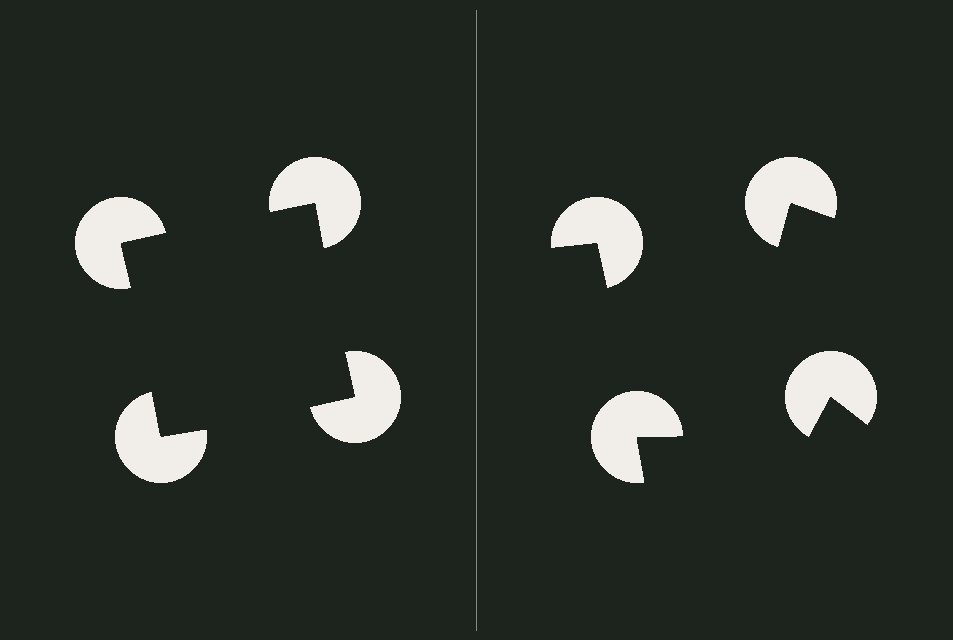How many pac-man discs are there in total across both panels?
8 — 4 on each side.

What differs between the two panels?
The pac-man discs are positioned identically on both sides; only the wedge orientations differ. On the left they align to a square; on the right they are misaligned.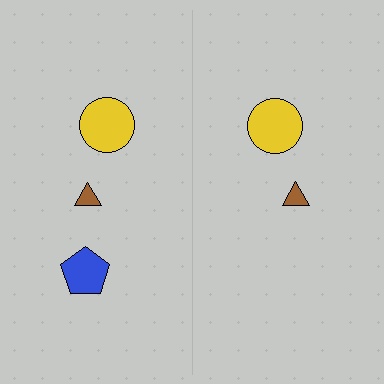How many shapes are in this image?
There are 5 shapes in this image.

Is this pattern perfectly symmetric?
No, the pattern is not perfectly symmetric. A blue pentagon is missing from the right side.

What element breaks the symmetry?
A blue pentagon is missing from the right side.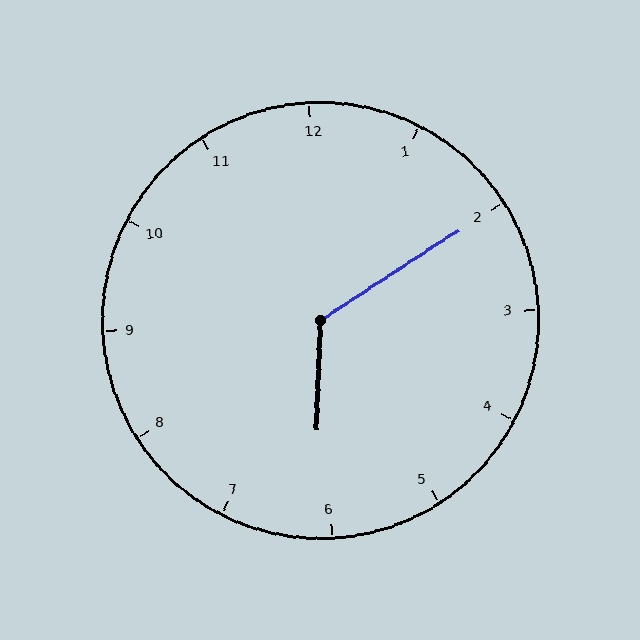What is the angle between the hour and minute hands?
Approximately 125 degrees.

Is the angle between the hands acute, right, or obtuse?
It is obtuse.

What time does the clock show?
6:10.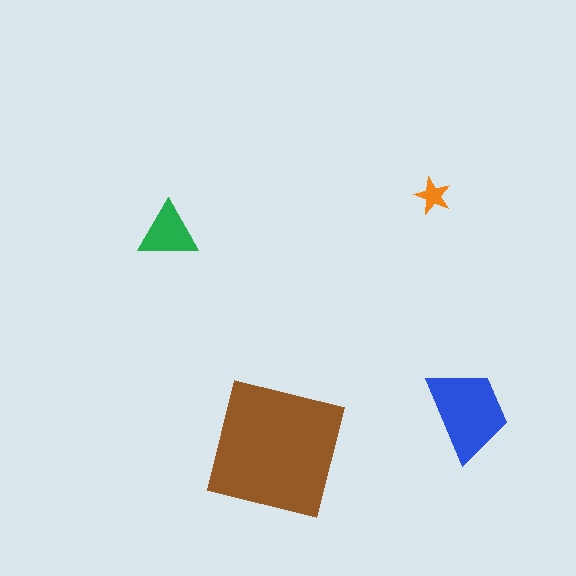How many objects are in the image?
There are 4 objects in the image.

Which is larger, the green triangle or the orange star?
The green triangle.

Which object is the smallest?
The orange star.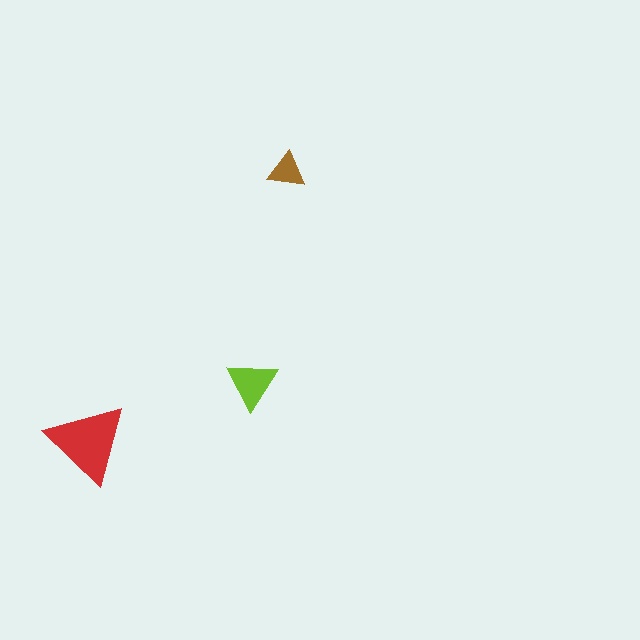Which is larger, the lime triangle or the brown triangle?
The lime one.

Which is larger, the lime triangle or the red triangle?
The red one.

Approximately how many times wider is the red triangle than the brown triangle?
About 2 times wider.